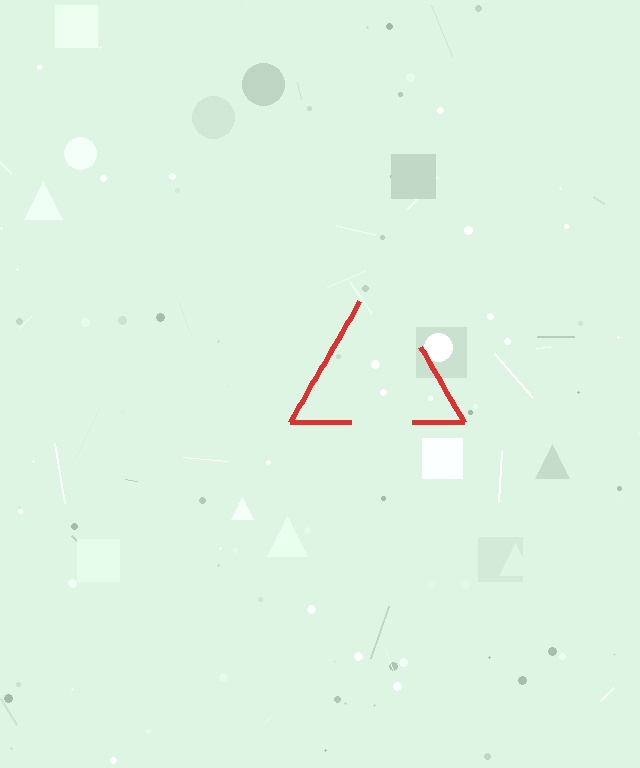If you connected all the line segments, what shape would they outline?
They would outline a triangle.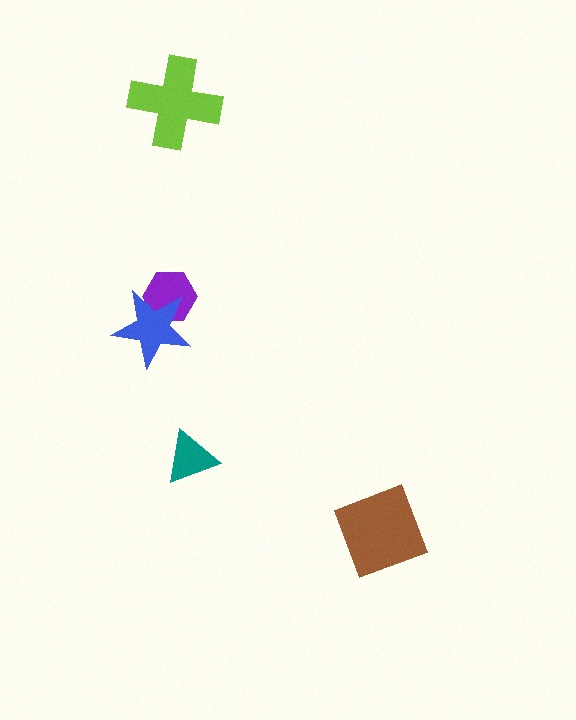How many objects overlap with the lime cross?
0 objects overlap with the lime cross.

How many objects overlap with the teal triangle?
0 objects overlap with the teal triangle.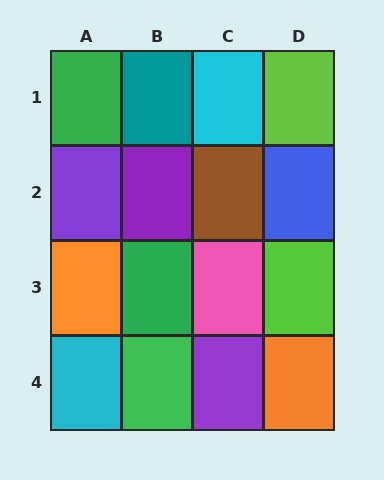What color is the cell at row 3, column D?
Lime.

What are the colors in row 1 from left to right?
Green, teal, cyan, lime.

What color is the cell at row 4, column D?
Orange.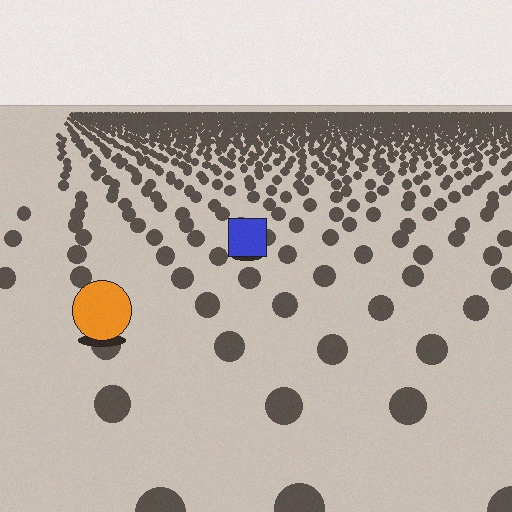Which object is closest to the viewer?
The orange circle is closest. The texture marks near it are larger and more spread out.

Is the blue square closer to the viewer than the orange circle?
No. The orange circle is closer — you can tell from the texture gradient: the ground texture is coarser near it.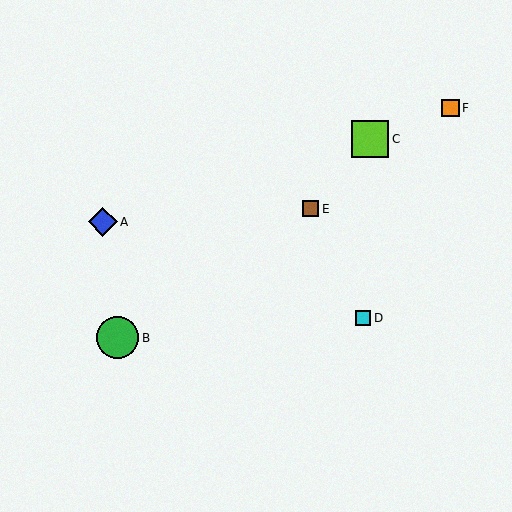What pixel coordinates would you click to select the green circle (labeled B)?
Click at (118, 338) to select the green circle B.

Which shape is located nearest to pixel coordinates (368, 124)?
The lime square (labeled C) at (370, 139) is nearest to that location.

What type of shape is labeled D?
Shape D is a cyan square.